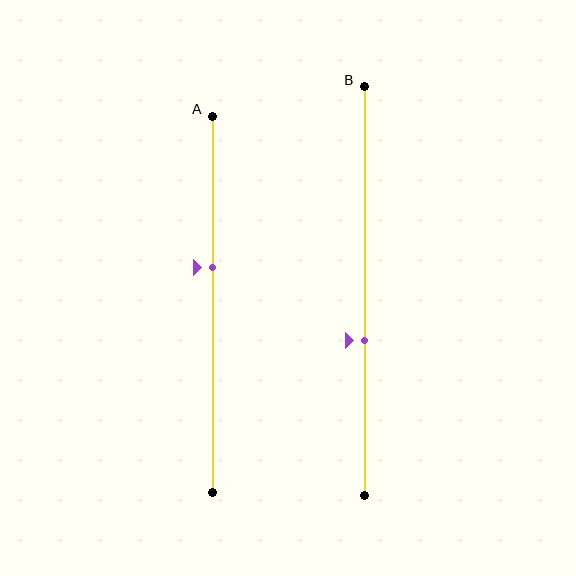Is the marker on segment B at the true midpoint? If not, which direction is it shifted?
No, the marker on segment B is shifted downward by about 12% of the segment length.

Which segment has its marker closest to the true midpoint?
Segment A has its marker closest to the true midpoint.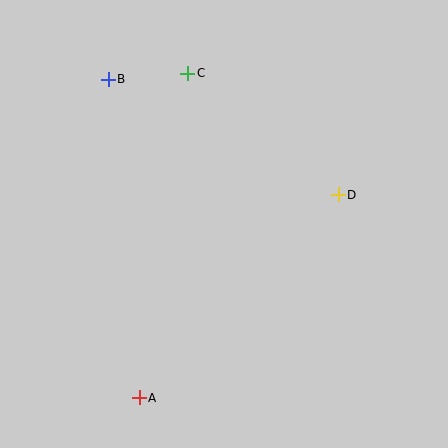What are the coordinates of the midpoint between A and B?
The midpoint between A and B is at (124, 239).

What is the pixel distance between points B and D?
The distance between B and D is 257 pixels.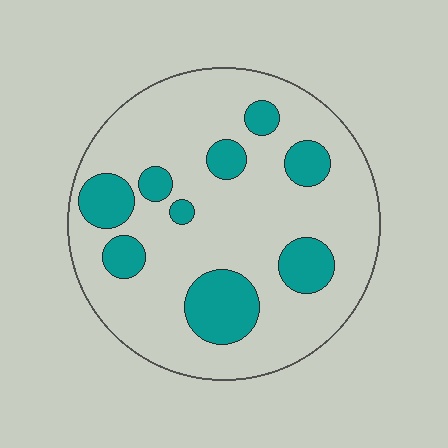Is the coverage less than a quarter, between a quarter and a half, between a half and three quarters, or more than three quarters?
Less than a quarter.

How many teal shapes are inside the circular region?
9.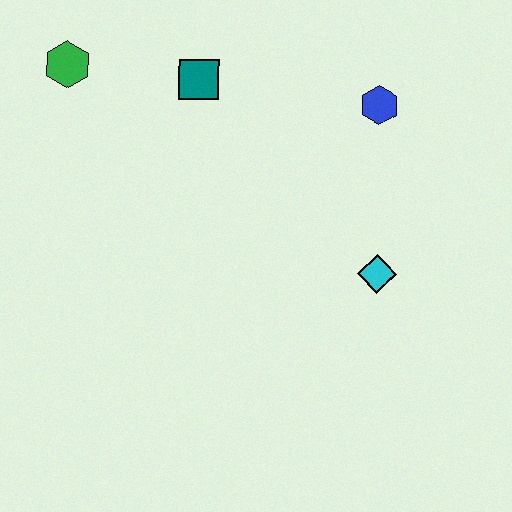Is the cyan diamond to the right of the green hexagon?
Yes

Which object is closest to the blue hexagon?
The cyan diamond is closest to the blue hexagon.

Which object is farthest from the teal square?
The cyan diamond is farthest from the teal square.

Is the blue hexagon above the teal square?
No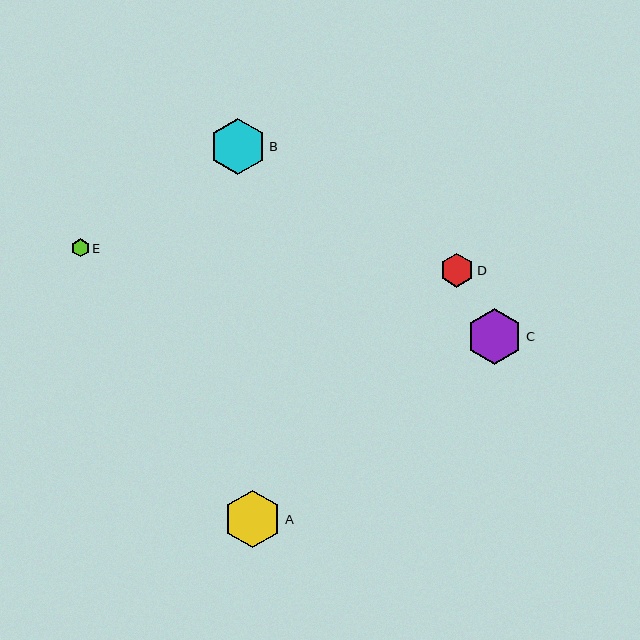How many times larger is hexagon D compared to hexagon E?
Hexagon D is approximately 1.9 times the size of hexagon E.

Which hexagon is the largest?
Hexagon A is the largest with a size of approximately 58 pixels.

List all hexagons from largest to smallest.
From largest to smallest: A, B, C, D, E.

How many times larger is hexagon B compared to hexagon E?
Hexagon B is approximately 3.1 times the size of hexagon E.